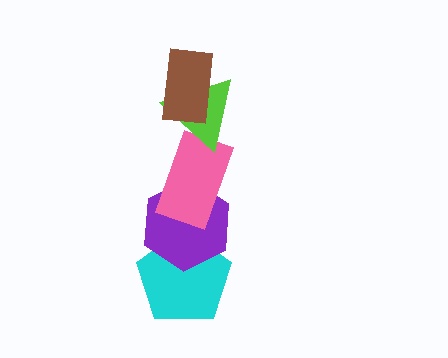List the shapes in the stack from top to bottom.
From top to bottom: the brown rectangle, the lime triangle, the pink rectangle, the purple hexagon, the cyan pentagon.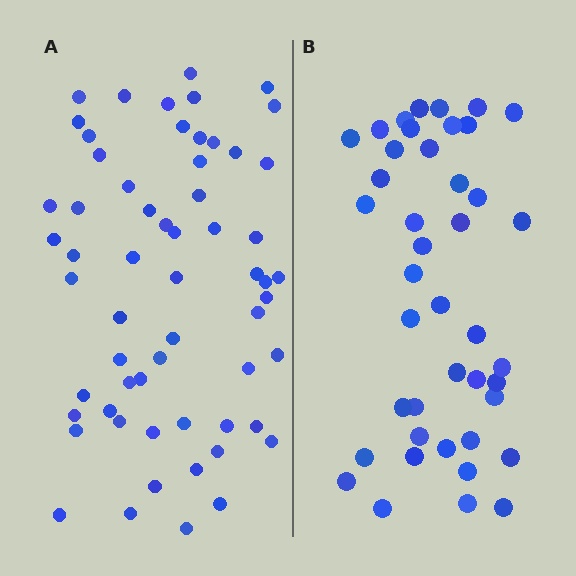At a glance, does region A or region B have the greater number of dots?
Region A (the left region) has more dots.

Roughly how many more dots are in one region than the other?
Region A has approximately 20 more dots than region B.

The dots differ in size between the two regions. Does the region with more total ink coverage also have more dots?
No. Region B has more total ink coverage because its dots are larger, but region A actually contains more individual dots. Total area can be misleading — the number of items is what matters here.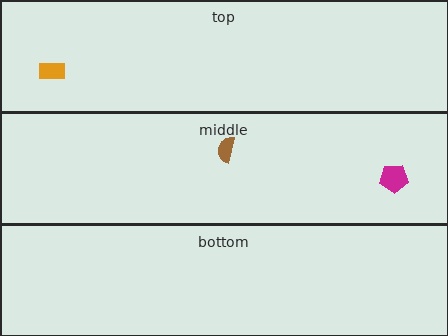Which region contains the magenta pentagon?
The middle region.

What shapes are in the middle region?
The magenta pentagon, the brown semicircle.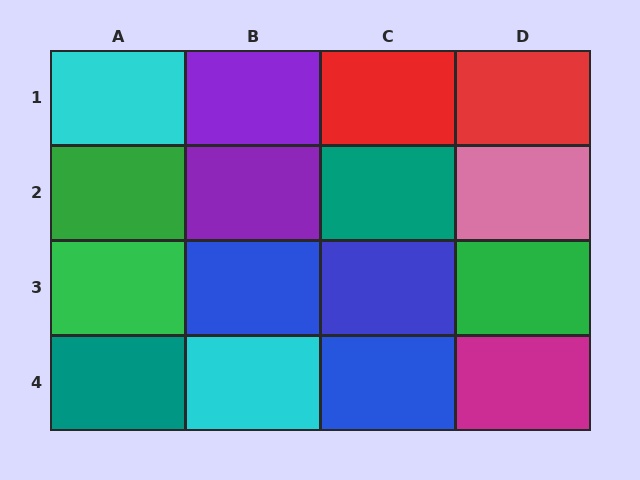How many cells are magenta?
1 cell is magenta.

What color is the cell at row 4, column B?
Cyan.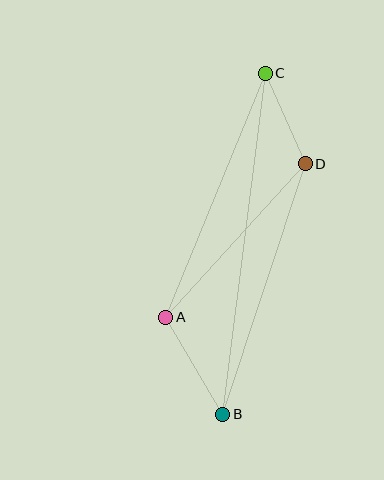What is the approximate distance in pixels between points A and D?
The distance between A and D is approximately 207 pixels.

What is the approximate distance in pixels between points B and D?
The distance between B and D is approximately 264 pixels.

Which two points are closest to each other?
Points C and D are closest to each other.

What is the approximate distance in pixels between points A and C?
The distance between A and C is approximately 263 pixels.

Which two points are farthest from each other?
Points B and C are farthest from each other.